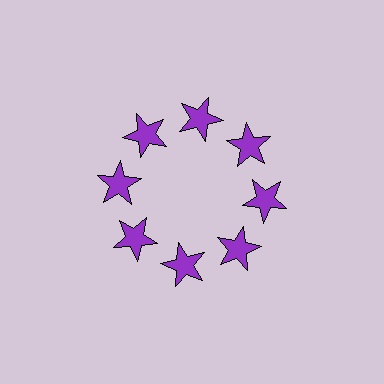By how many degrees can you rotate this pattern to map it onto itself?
The pattern maps onto itself every 45 degrees of rotation.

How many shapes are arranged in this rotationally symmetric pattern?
There are 8 shapes, arranged in 8 groups of 1.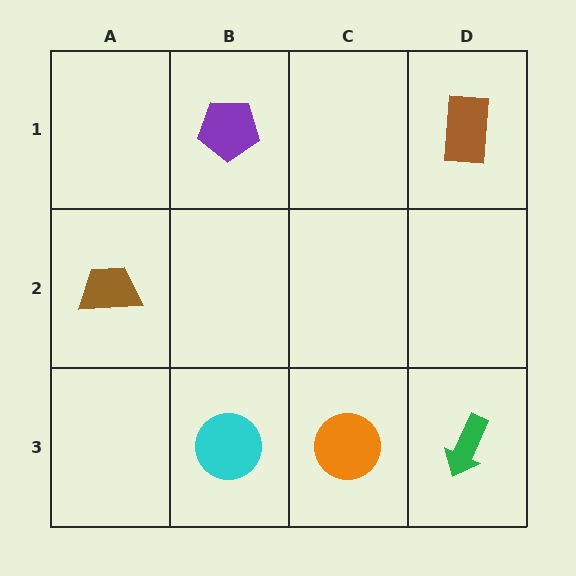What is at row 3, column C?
An orange circle.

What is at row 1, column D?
A brown rectangle.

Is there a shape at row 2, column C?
No, that cell is empty.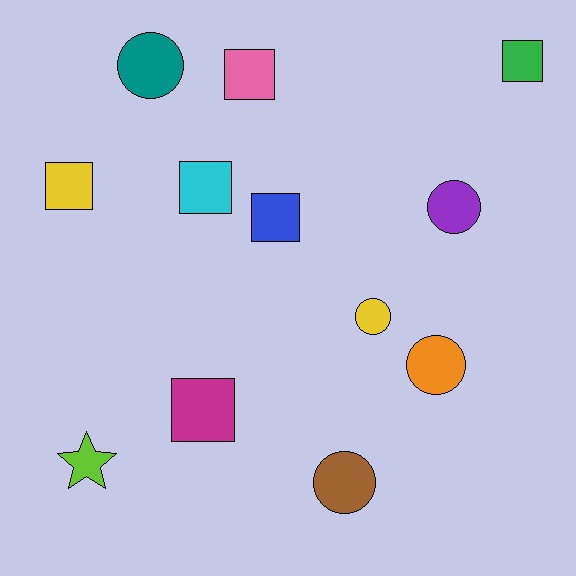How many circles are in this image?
There are 5 circles.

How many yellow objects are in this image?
There are 2 yellow objects.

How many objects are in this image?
There are 12 objects.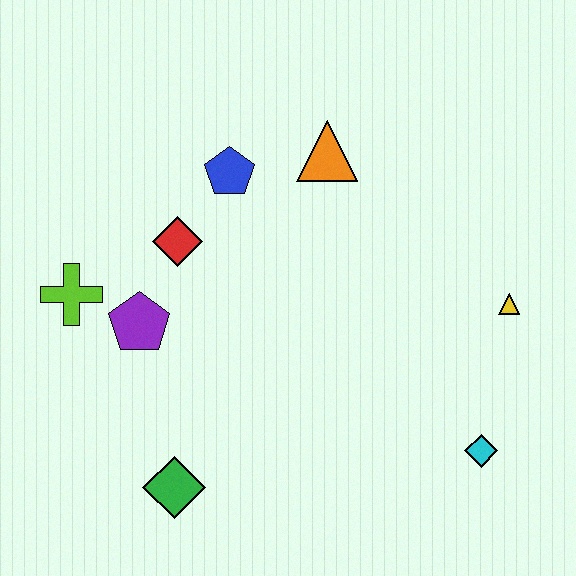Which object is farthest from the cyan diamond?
The lime cross is farthest from the cyan diamond.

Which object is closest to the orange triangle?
The blue pentagon is closest to the orange triangle.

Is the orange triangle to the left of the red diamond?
No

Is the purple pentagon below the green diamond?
No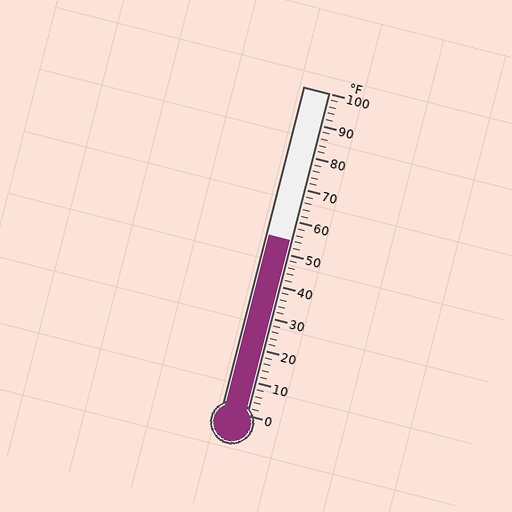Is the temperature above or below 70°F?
The temperature is below 70°F.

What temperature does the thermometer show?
The thermometer shows approximately 54°F.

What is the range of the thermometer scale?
The thermometer scale ranges from 0°F to 100°F.